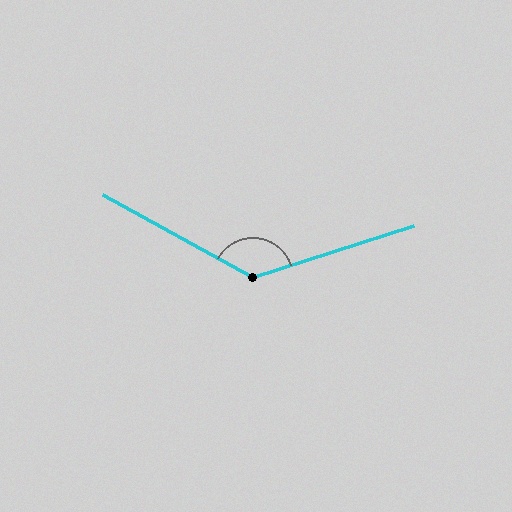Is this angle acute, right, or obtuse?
It is obtuse.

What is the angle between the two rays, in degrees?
Approximately 133 degrees.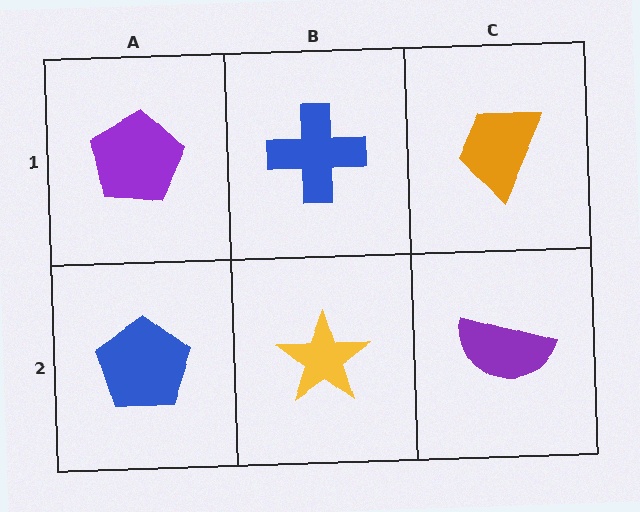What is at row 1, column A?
A purple pentagon.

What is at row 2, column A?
A blue pentagon.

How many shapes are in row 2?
3 shapes.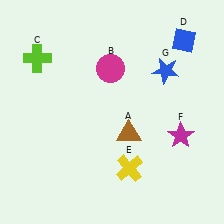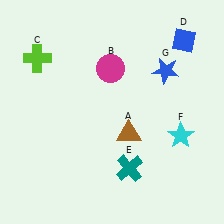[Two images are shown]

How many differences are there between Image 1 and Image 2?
There are 2 differences between the two images.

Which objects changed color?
E changed from yellow to teal. F changed from magenta to cyan.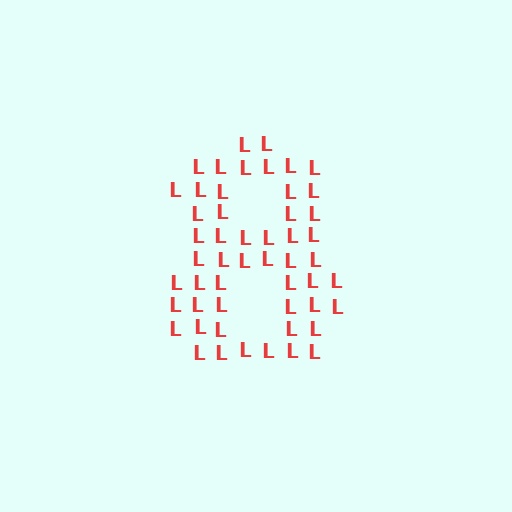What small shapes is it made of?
It is made of small letter L's.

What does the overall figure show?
The overall figure shows the digit 8.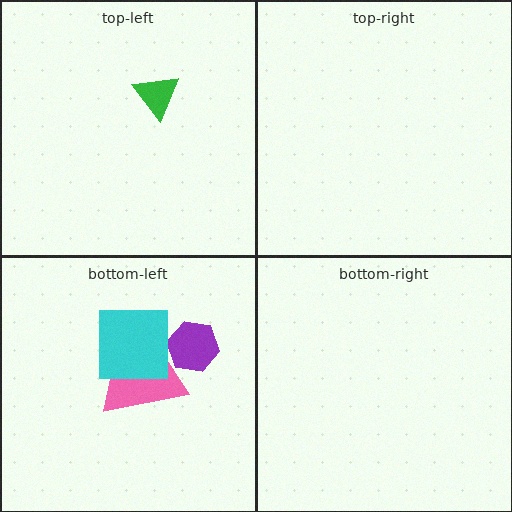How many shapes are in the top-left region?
1.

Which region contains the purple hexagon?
The bottom-left region.